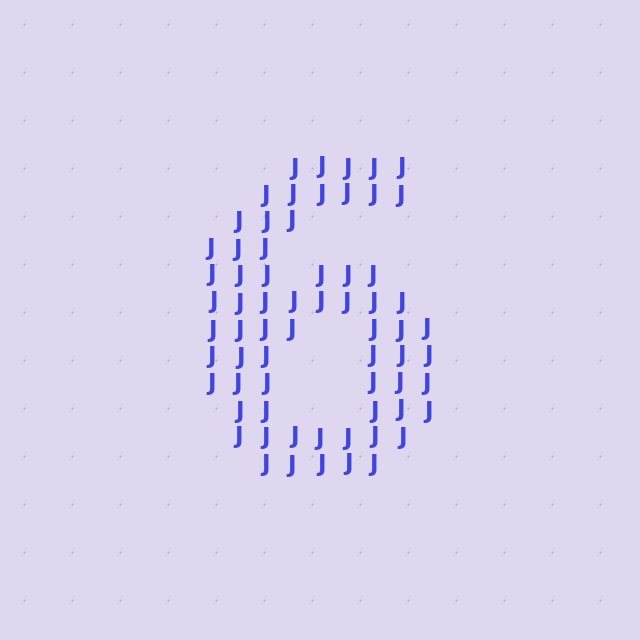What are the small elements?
The small elements are letter J's.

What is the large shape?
The large shape is the digit 6.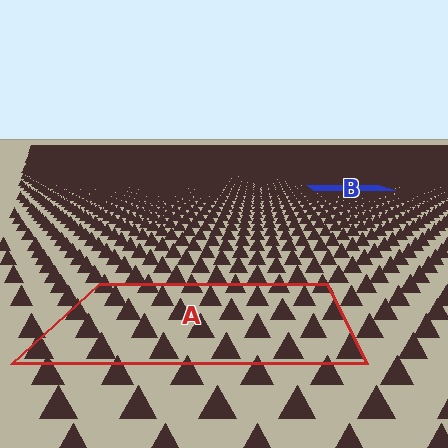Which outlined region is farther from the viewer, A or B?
Region B is farther from the viewer — the texture elements inside it appear smaller and more densely packed.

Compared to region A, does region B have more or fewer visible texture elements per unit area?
Region B has more texture elements per unit area — they are packed more densely because it is farther away.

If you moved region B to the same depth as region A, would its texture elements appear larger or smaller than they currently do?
They would appear larger. At a closer depth, the same texture elements are projected at a bigger on-screen size.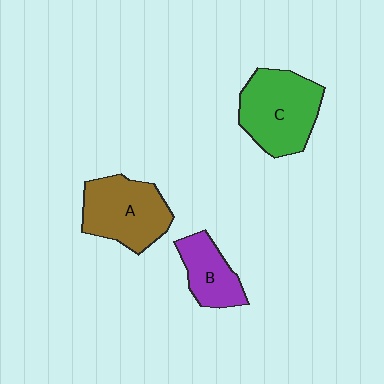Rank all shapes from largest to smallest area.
From largest to smallest: C (green), A (brown), B (purple).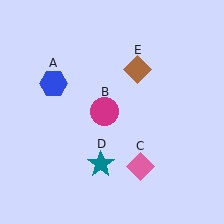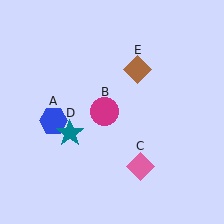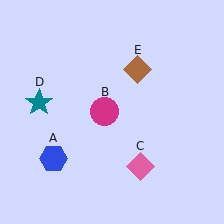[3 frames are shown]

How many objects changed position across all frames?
2 objects changed position: blue hexagon (object A), teal star (object D).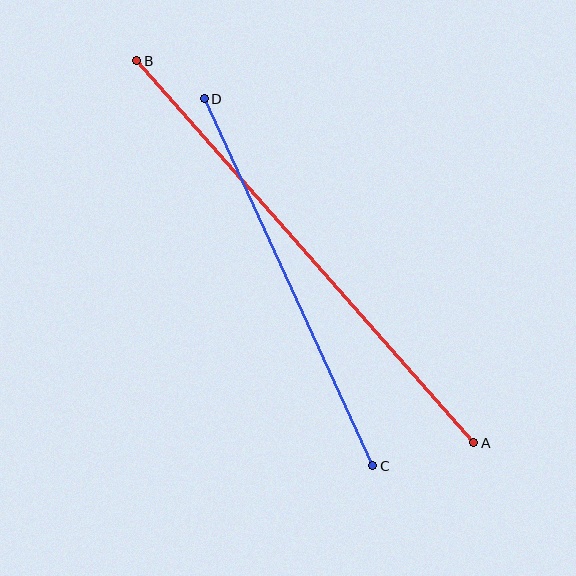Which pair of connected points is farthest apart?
Points A and B are farthest apart.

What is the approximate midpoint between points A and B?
The midpoint is at approximately (305, 252) pixels.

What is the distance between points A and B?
The distance is approximately 509 pixels.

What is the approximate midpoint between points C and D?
The midpoint is at approximately (289, 282) pixels.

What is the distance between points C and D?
The distance is approximately 404 pixels.